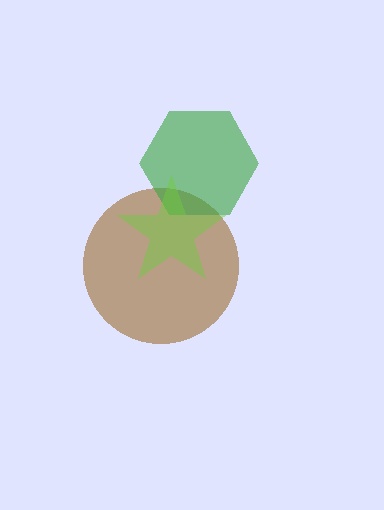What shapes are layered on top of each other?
The layered shapes are: a brown circle, a green hexagon, a lime star.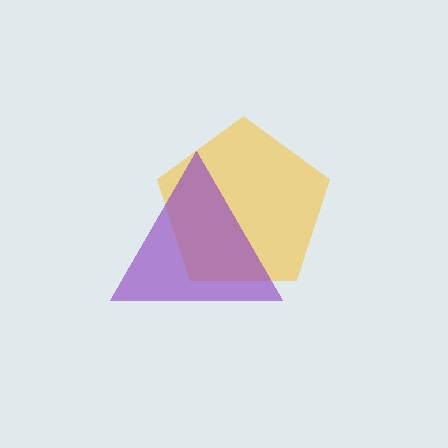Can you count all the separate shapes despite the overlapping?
Yes, there are 2 separate shapes.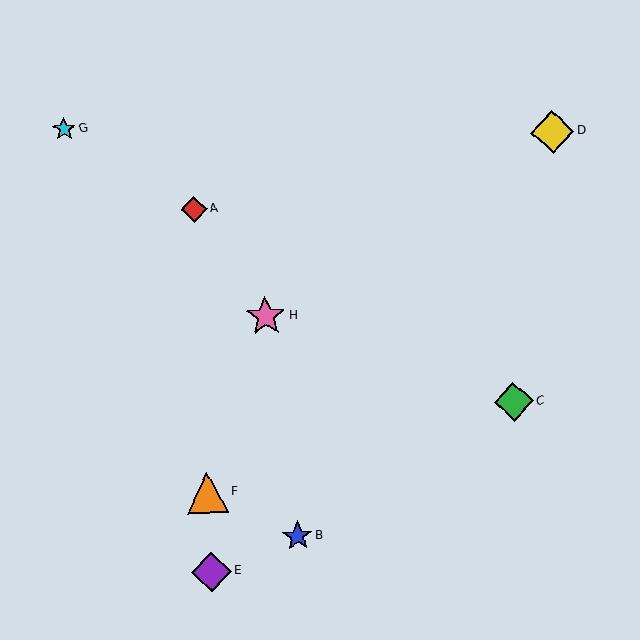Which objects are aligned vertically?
Objects A, E, F are aligned vertically.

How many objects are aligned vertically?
3 objects (A, E, F) are aligned vertically.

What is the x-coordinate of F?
Object F is at x≈207.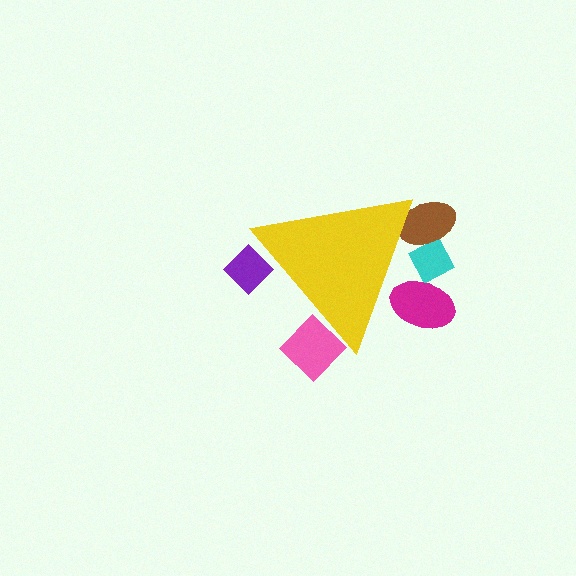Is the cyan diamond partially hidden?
Yes, the cyan diamond is partially hidden behind the yellow triangle.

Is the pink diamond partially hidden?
Yes, the pink diamond is partially hidden behind the yellow triangle.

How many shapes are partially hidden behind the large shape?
5 shapes are partially hidden.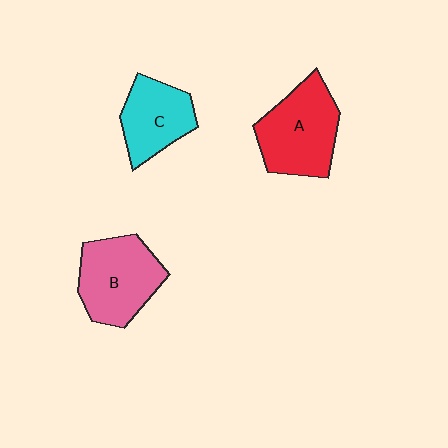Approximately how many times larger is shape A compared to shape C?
Approximately 1.3 times.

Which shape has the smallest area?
Shape C (cyan).